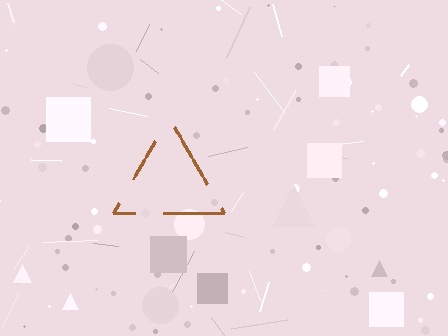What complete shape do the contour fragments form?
The contour fragments form a triangle.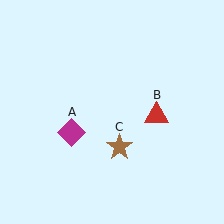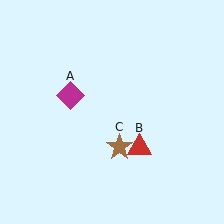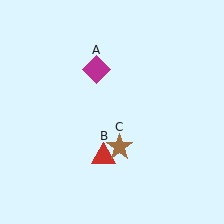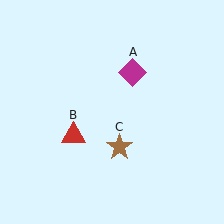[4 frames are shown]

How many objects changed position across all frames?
2 objects changed position: magenta diamond (object A), red triangle (object B).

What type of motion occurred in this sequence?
The magenta diamond (object A), red triangle (object B) rotated clockwise around the center of the scene.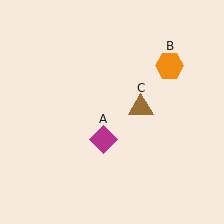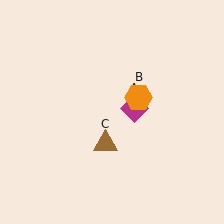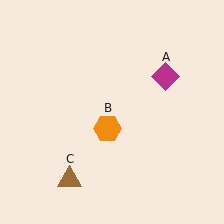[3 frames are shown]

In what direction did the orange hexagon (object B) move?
The orange hexagon (object B) moved down and to the left.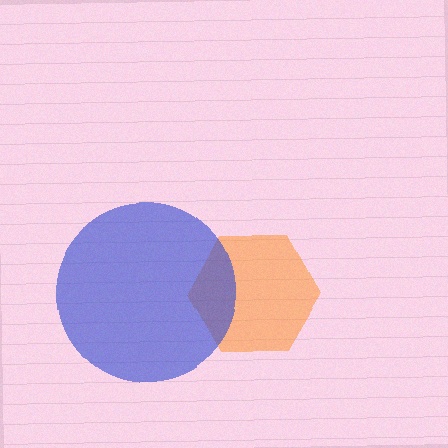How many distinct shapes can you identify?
There are 2 distinct shapes: an orange hexagon, a blue circle.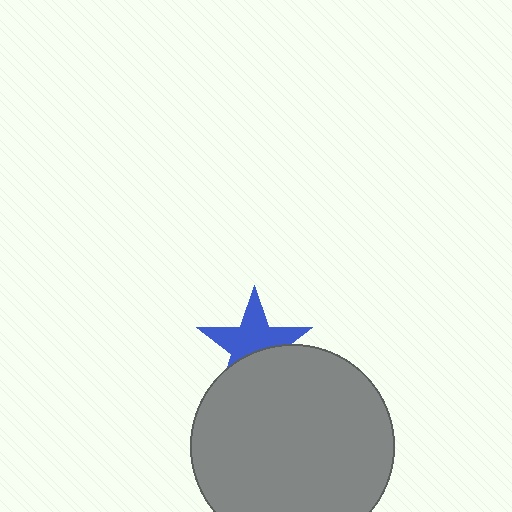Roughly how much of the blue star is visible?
About half of it is visible (roughly 61%).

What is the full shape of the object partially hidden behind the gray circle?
The partially hidden object is a blue star.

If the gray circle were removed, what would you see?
You would see the complete blue star.